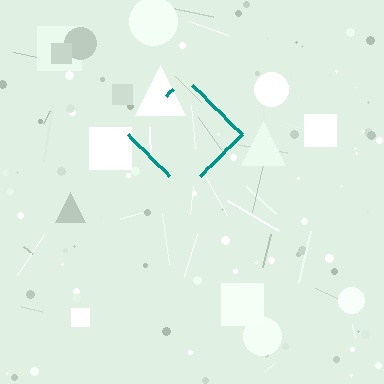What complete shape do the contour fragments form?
The contour fragments form a diamond.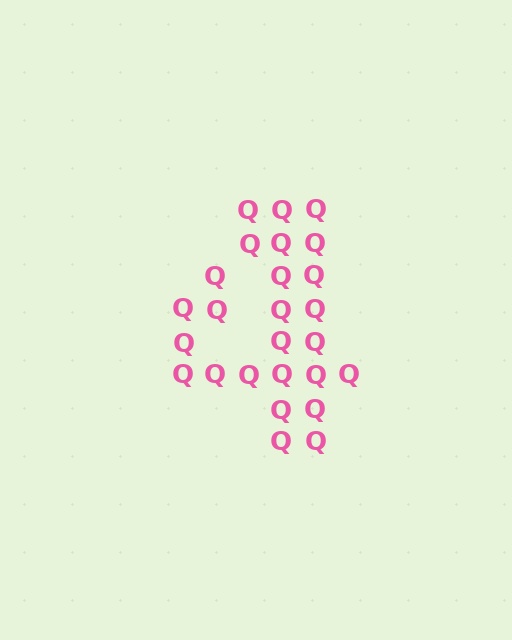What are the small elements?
The small elements are letter Q's.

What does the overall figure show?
The overall figure shows the digit 4.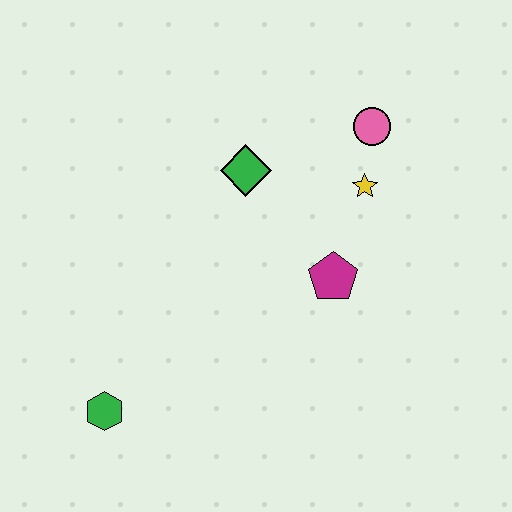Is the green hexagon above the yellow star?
No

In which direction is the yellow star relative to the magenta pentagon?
The yellow star is above the magenta pentagon.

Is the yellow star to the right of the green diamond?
Yes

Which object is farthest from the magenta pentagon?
The green hexagon is farthest from the magenta pentagon.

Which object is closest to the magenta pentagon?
The yellow star is closest to the magenta pentagon.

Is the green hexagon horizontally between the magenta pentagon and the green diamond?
No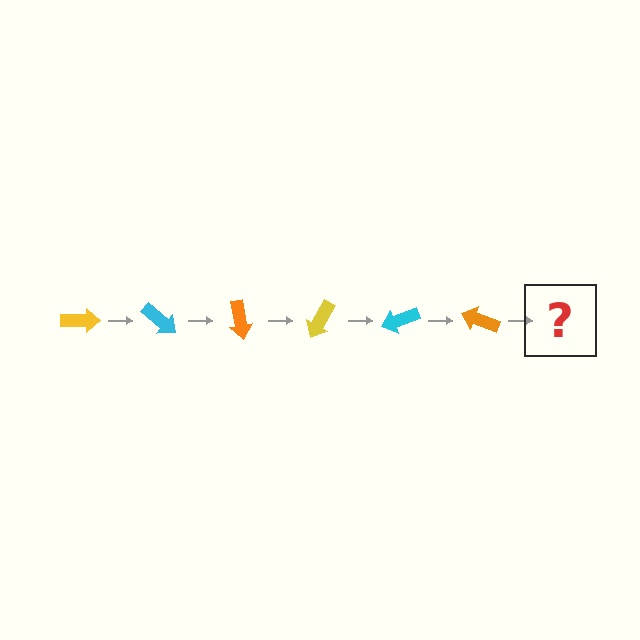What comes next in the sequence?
The next element should be a yellow arrow, rotated 240 degrees from the start.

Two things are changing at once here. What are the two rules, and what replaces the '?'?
The two rules are that it rotates 40 degrees each step and the color cycles through yellow, cyan, and orange. The '?' should be a yellow arrow, rotated 240 degrees from the start.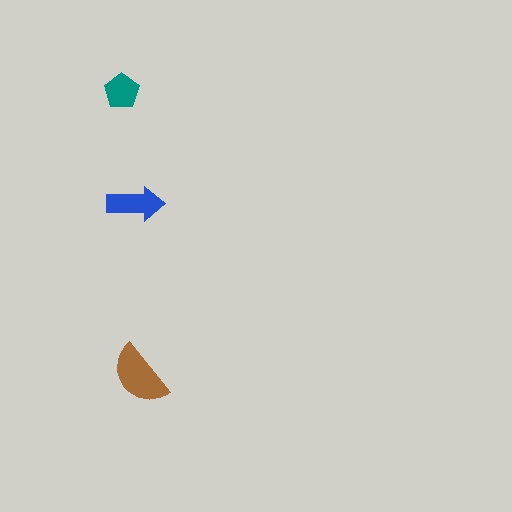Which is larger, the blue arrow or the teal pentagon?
The blue arrow.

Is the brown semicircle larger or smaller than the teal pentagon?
Larger.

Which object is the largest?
The brown semicircle.